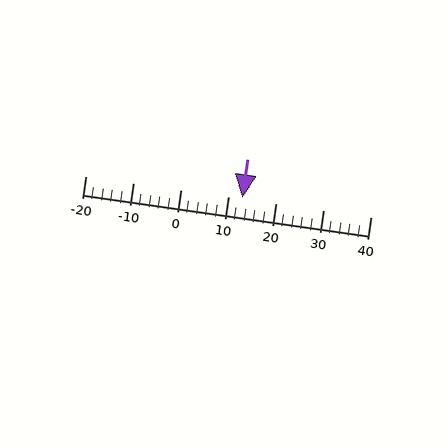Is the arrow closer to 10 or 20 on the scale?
The arrow is closer to 10.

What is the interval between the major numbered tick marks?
The major tick marks are spaced 10 units apart.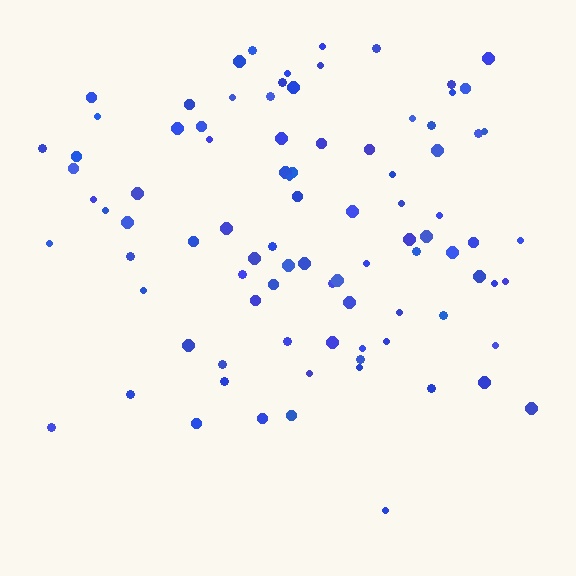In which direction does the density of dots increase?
From bottom to top, with the top side densest.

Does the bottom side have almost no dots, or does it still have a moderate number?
Still a moderate number, just noticeably fewer than the top.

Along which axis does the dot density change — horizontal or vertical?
Vertical.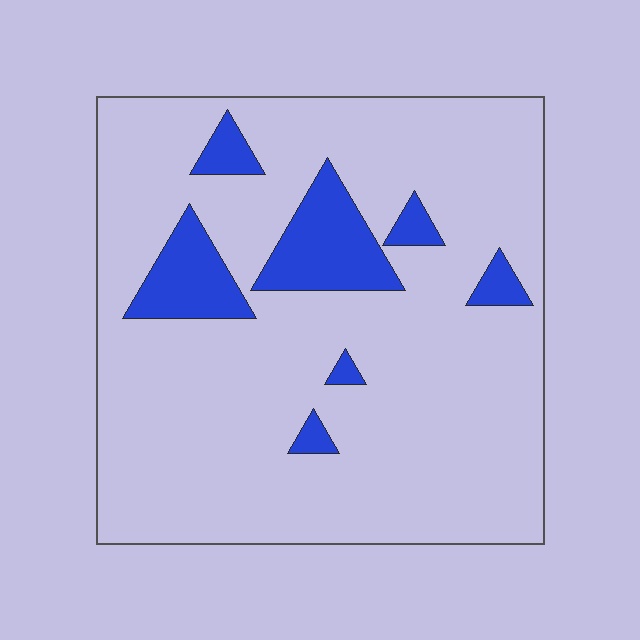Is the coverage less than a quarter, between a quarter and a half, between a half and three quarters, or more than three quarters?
Less than a quarter.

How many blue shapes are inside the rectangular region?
7.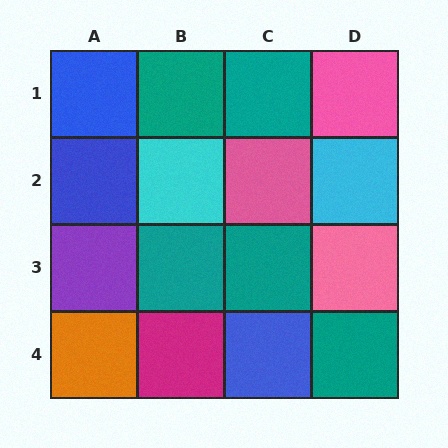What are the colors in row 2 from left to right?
Blue, cyan, pink, cyan.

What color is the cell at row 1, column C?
Teal.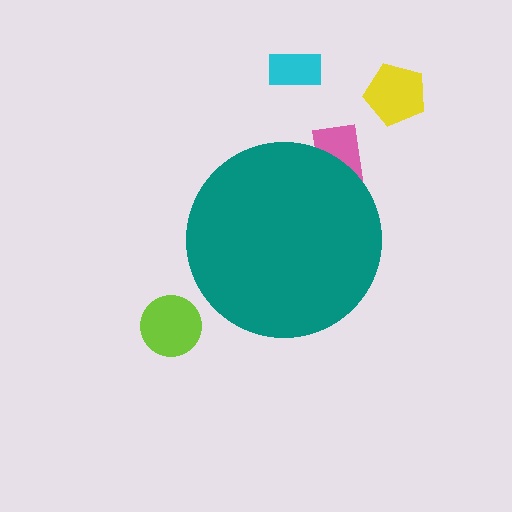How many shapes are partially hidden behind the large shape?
1 shape is partially hidden.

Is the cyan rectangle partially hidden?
No, the cyan rectangle is fully visible.